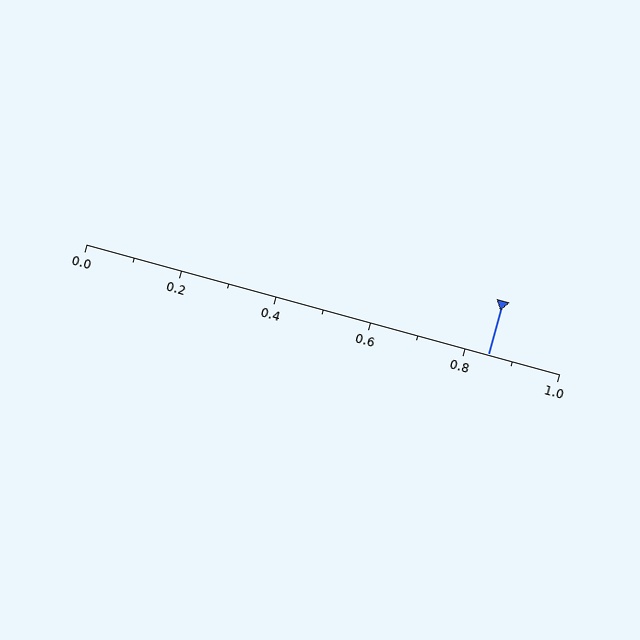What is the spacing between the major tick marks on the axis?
The major ticks are spaced 0.2 apart.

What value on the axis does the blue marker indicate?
The marker indicates approximately 0.85.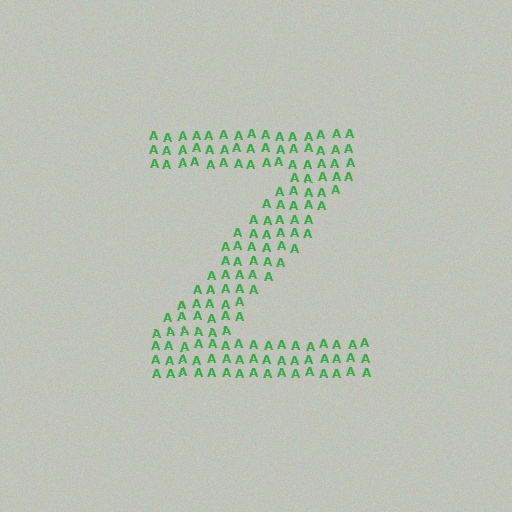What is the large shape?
The large shape is the letter Z.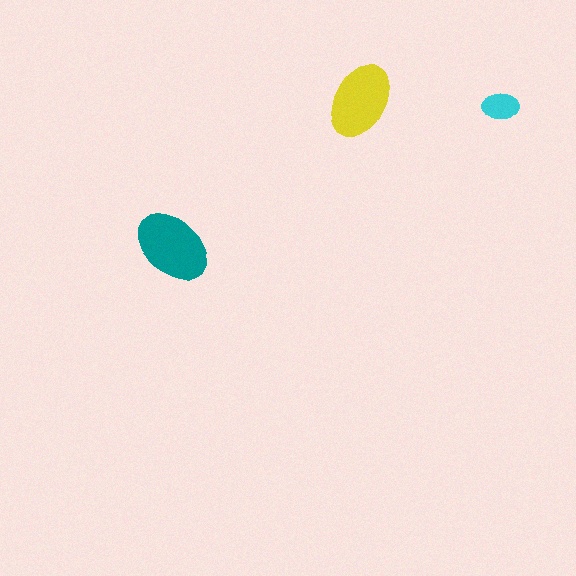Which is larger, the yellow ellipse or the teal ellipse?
The teal one.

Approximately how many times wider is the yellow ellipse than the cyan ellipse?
About 2 times wider.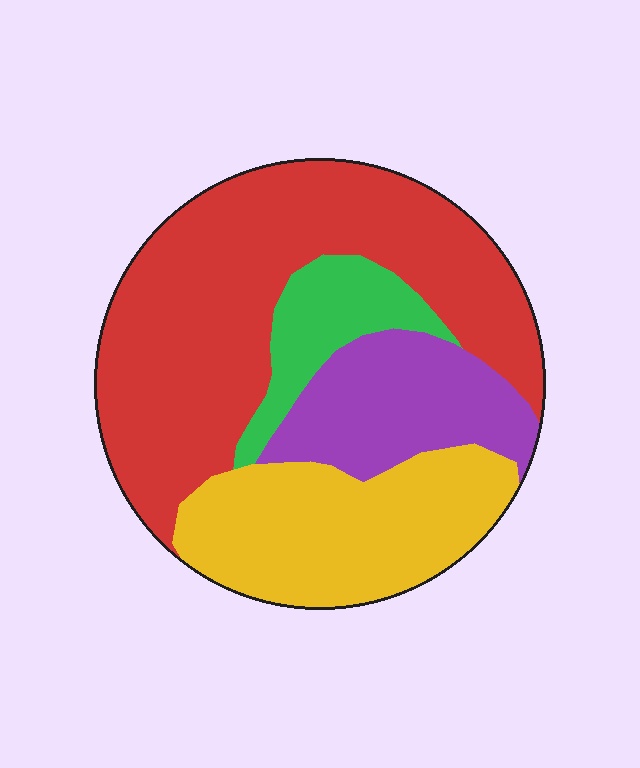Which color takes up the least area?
Green, at roughly 10%.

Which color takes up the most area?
Red, at roughly 50%.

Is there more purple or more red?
Red.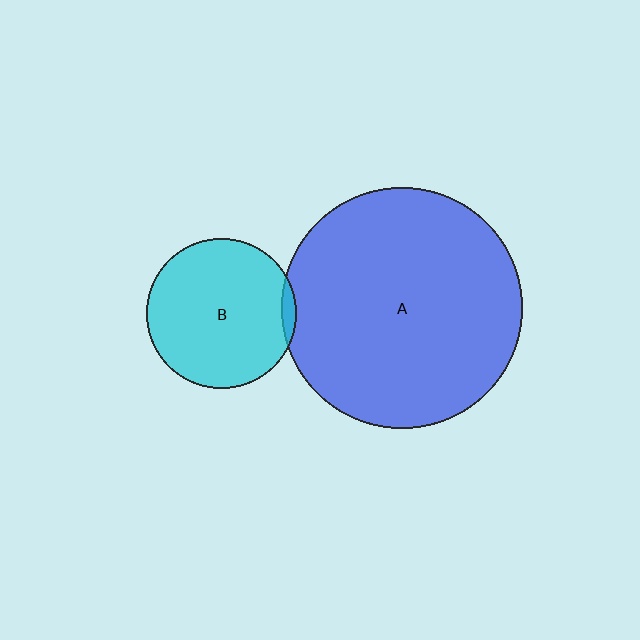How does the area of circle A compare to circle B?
Approximately 2.6 times.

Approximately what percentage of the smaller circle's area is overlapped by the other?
Approximately 5%.